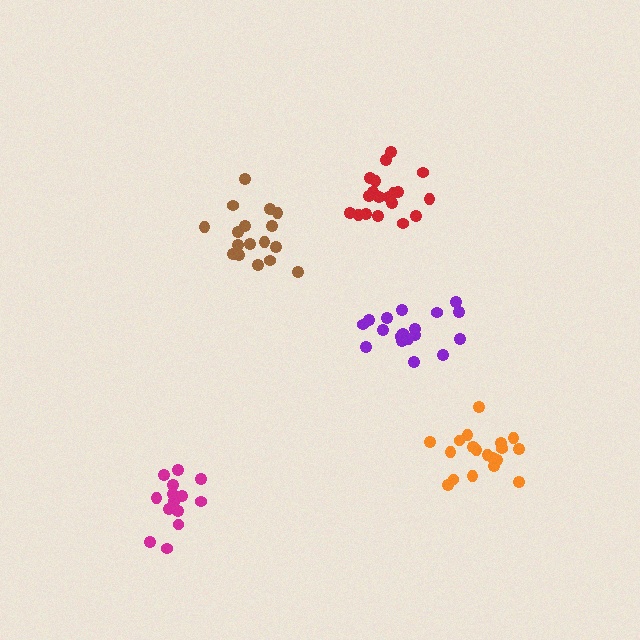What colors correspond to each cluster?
The clusters are colored: orange, red, purple, magenta, brown.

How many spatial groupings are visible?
There are 5 spatial groupings.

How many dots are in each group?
Group 1: 19 dots, Group 2: 19 dots, Group 3: 18 dots, Group 4: 15 dots, Group 5: 17 dots (88 total).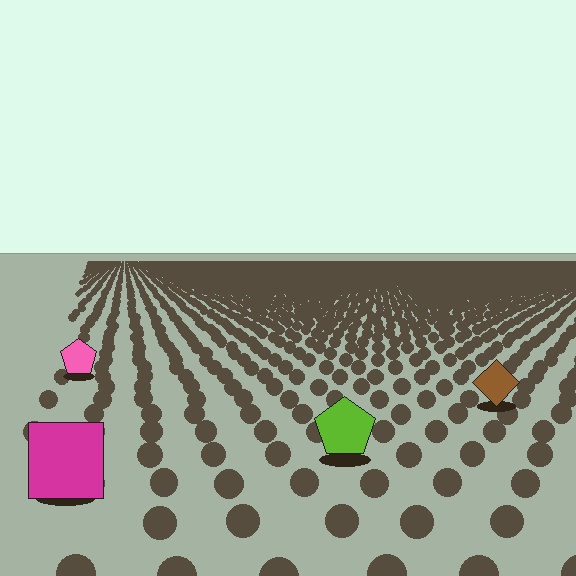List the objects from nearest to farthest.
From nearest to farthest: the magenta square, the lime pentagon, the brown diamond, the pink pentagon.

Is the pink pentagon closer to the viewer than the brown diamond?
No. The brown diamond is closer — you can tell from the texture gradient: the ground texture is coarser near it.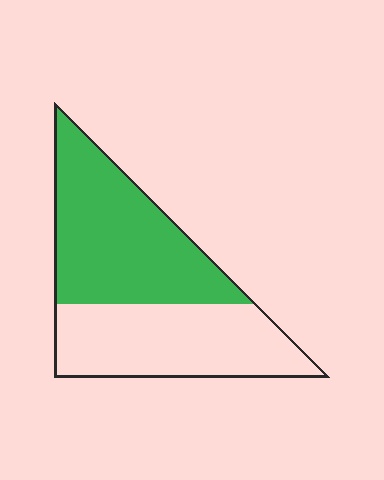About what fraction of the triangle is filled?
About one half (1/2).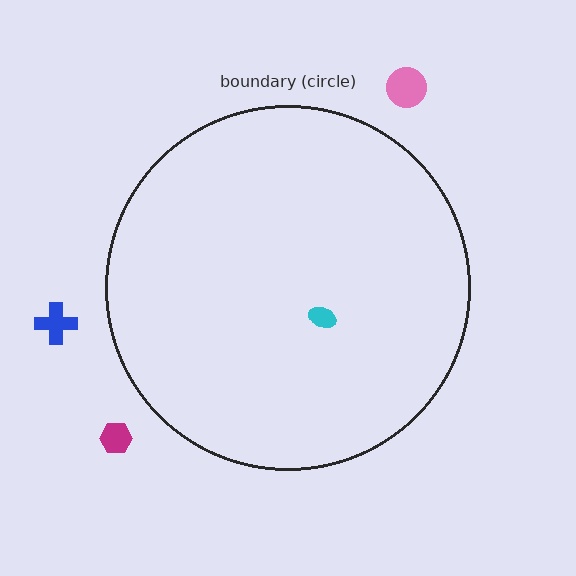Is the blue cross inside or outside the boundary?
Outside.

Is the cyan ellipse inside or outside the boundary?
Inside.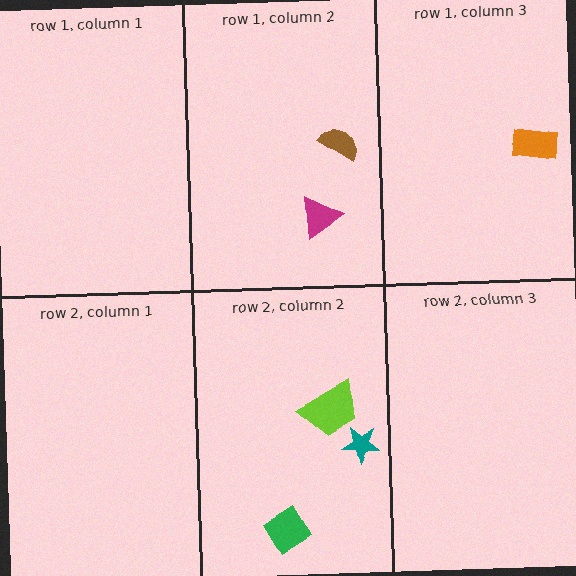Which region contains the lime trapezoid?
The row 2, column 2 region.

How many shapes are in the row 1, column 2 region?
2.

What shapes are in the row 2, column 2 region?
The lime trapezoid, the teal star, the green diamond.